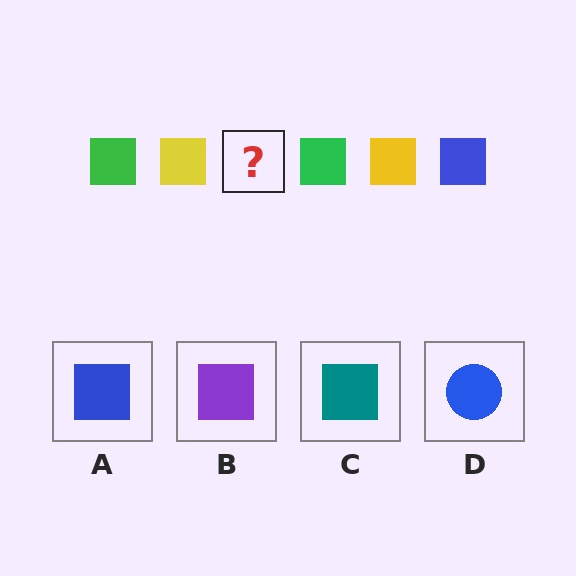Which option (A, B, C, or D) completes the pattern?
A.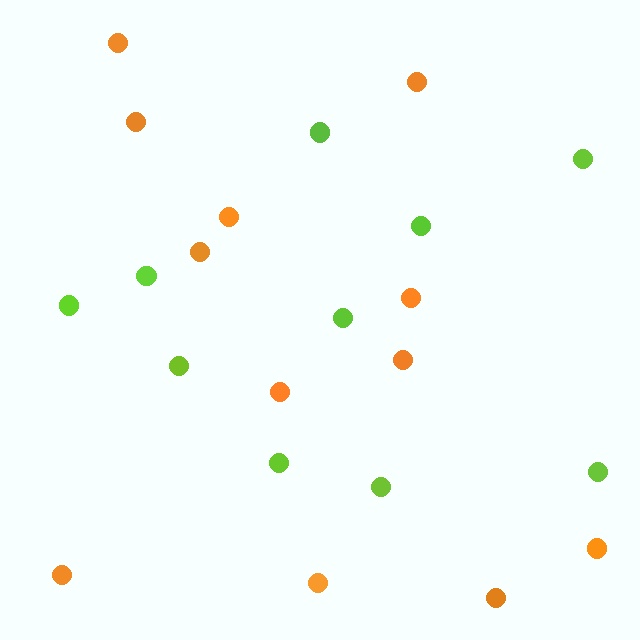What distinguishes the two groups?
There are 2 groups: one group of orange circles (12) and one group of lime circles (10).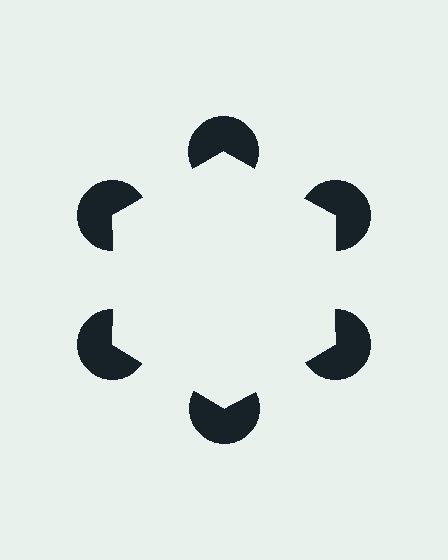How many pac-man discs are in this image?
There are 6 — one at each vertex of the illusory hexagon.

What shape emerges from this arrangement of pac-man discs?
An illusory hexagon — its edges are inferred from the aligned wedge cuts in the pac-man discs, not physically drawn.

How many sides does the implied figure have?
6 sides.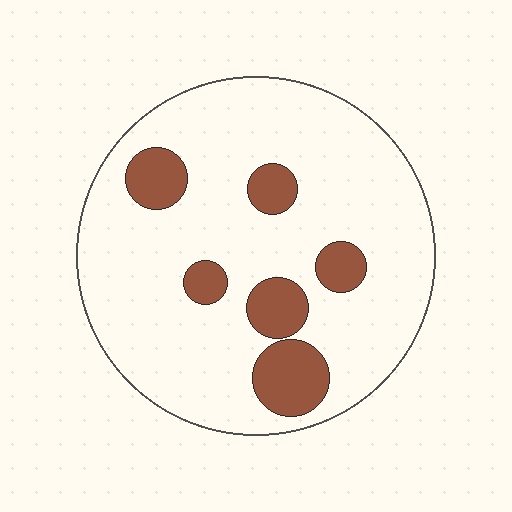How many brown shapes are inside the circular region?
6.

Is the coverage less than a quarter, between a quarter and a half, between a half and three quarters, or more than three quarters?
Less than a quarter.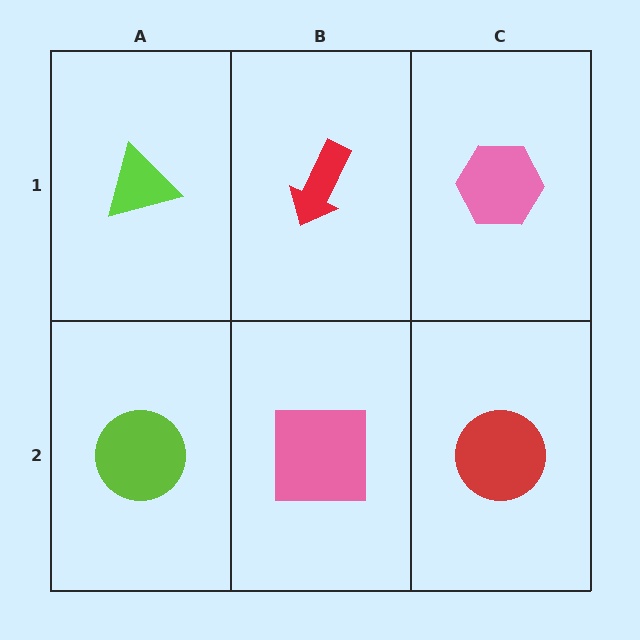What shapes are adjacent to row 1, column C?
A red circle (row 2, column C), a red arrow (row 1, column B).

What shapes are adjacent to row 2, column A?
A lime triangle (row 1, column A), a pink square (row 2, column B).